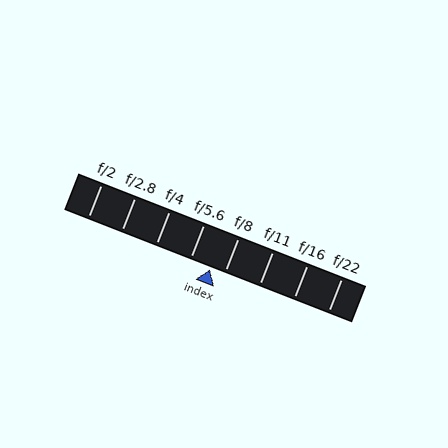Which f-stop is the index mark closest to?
The index mark is closest to f/8.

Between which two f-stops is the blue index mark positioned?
The index mark is between f/5.6 and f/8.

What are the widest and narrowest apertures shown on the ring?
The widest aperture shown is f/2 and the narrowest is f/22.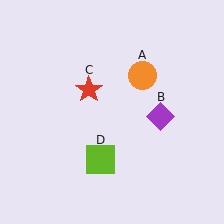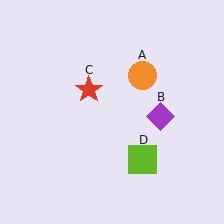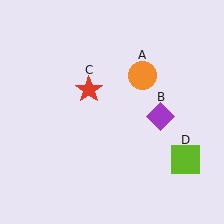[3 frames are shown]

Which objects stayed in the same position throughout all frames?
Orange circle (object A) and purple diamond (object B) and red star (object C) remained stationary.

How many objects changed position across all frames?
1 object changed position: lime square (object D).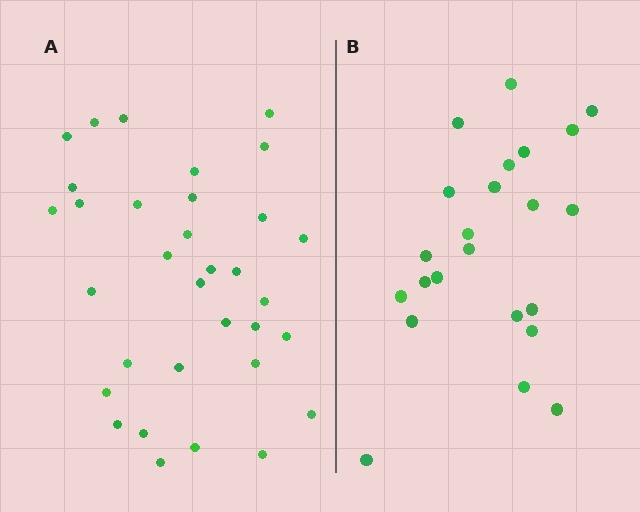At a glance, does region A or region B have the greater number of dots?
Region A (the left region) has more dots.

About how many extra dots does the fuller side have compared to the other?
Region A has roughly 10 or so more dots than region B.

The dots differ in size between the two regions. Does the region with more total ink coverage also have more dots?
No. Region B has more total ink coverage because its dots are larger, but region A actually contains more individual dots. Total area can be misleading — the number of items is what matters here.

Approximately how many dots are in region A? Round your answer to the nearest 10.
About 30 dots. (The exact count is 33, which rounds to 30.)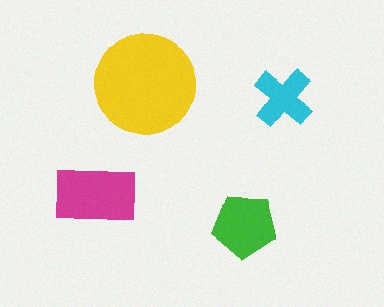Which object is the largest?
The yellow circle.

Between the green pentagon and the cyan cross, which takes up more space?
The green pentagon.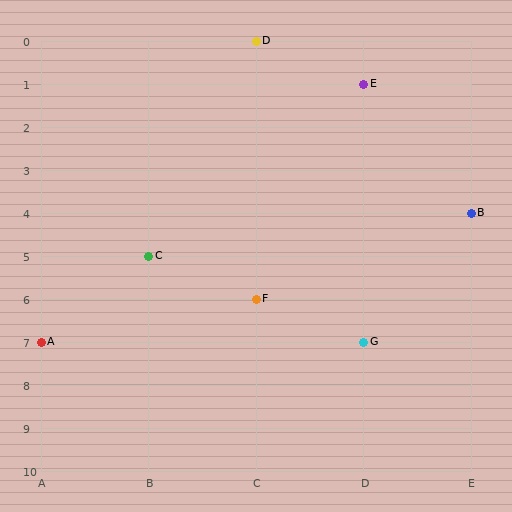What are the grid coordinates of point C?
Point C is at grid coordinates (B, 5).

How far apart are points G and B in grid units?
Points G and B are 1 column and 3 rows apart (about 3.2 grid units diagonally).